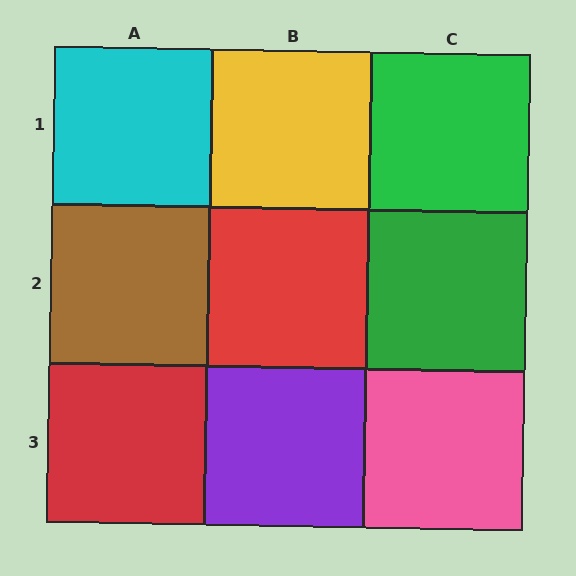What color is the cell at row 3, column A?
Red.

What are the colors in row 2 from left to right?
Brown, red, green.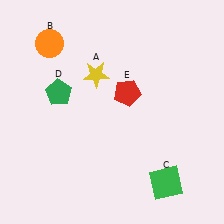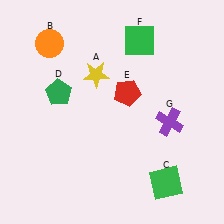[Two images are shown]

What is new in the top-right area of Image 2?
A green square (F) was added in the top-right area of Image 2.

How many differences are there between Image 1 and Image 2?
There are 2 differences between the two images.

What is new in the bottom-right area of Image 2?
A purple cross (G) was added in the bottom-right area of Image 2.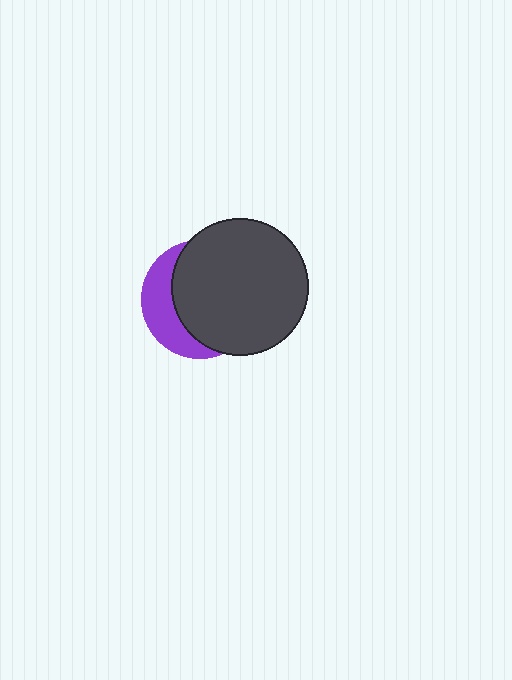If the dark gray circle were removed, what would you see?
You would see the complete purple circle.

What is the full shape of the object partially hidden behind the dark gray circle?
The partially hidden object is a purple circle.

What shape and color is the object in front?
The object in front is a dark gray circle.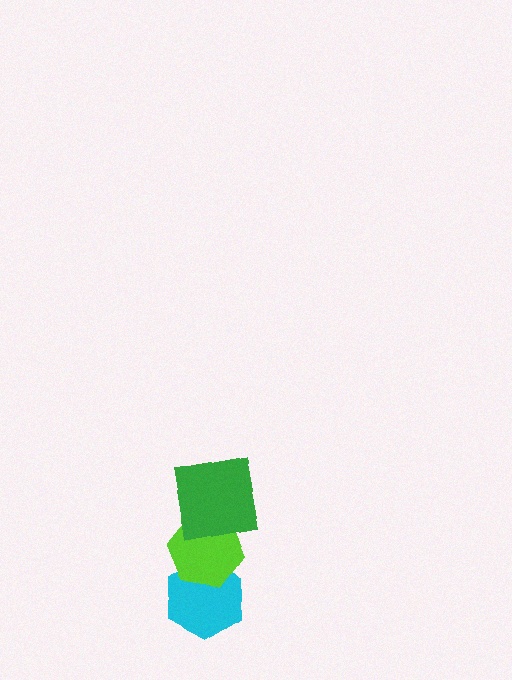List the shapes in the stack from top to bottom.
From top to bottom: the green square, the lime hexagon, the cyan hexagon.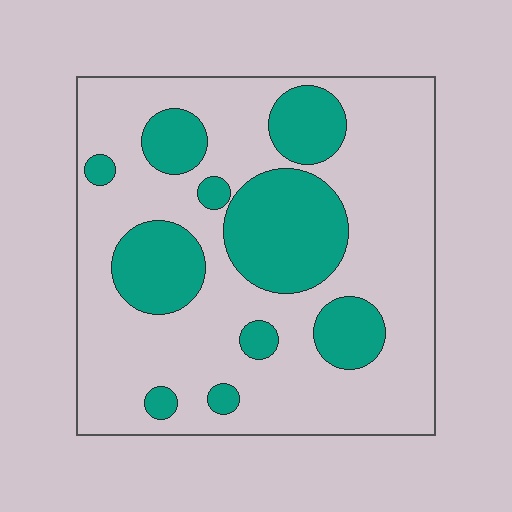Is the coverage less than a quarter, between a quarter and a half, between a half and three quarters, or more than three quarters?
Between a quarter and a half.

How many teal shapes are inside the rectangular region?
10.